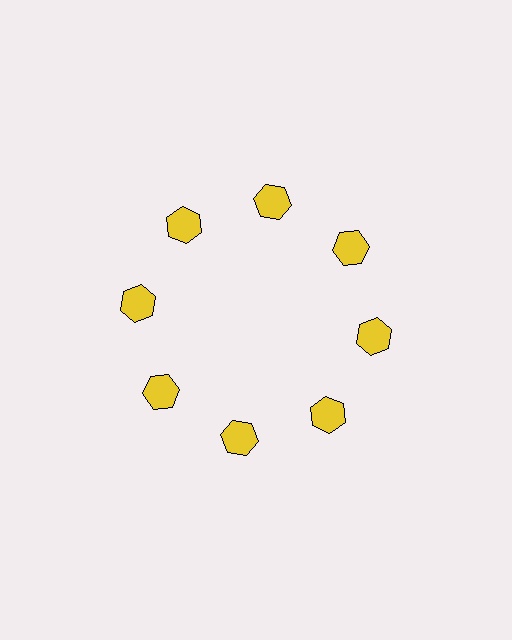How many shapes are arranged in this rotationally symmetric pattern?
There are 8 shapes, arranged in 8 groups of 1.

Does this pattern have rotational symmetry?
Yes, this pattern has 8-fold rotational symmetry. It looks the same after rotating 45 degrees around the center.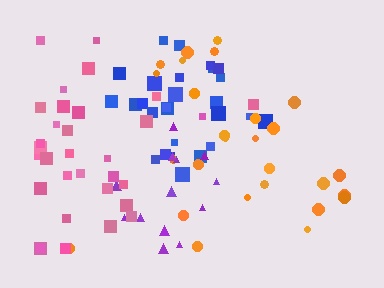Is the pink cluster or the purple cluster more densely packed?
Purple.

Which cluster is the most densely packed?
Blue.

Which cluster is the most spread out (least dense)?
Orange.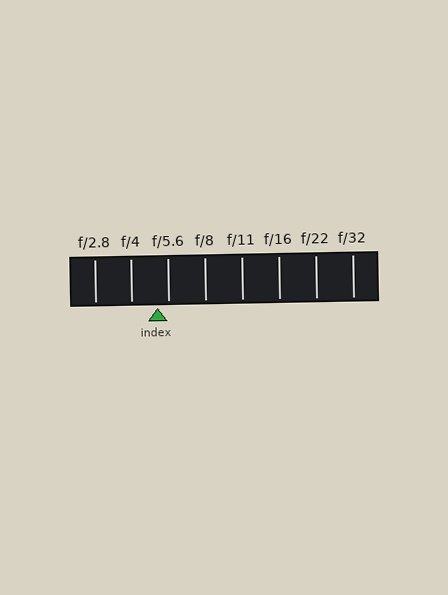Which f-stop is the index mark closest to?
The index mark is closest to f/5.6.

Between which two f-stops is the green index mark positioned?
The index mark is between f/4 and f/5.6.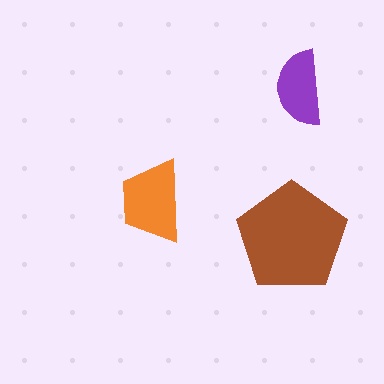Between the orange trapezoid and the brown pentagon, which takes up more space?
The brown pentagon.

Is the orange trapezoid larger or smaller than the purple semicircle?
Larger.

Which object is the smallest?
The purple semicircle.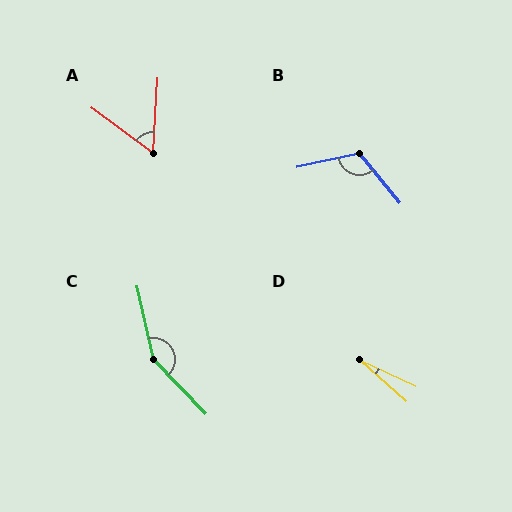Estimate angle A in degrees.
Approximately 57 degrees.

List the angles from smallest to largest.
D (16°), A (57°), B (117°), C (149°).